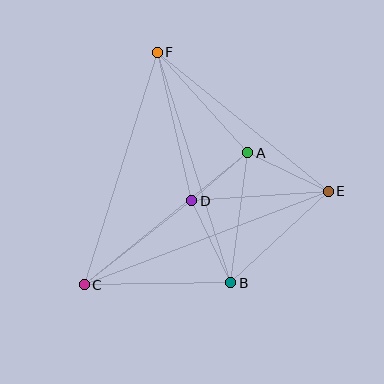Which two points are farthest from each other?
Points C and E are farthest from each other.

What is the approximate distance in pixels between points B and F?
The distance between B and F is approximately 242 pixels.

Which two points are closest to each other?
Points A and D are closest to each other.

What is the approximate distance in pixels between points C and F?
The distance between C and F is approximately 243 pixels.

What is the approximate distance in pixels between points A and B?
The distance between A and B is approximately 131 pixels.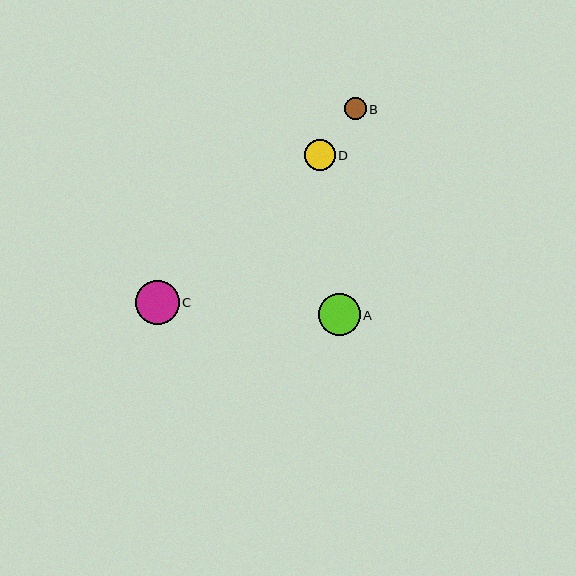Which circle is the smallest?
Circle B is the smallest with a size of approximately 21 pixels.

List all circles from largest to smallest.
From largest to smallest: C, A, D, B.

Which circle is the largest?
Circle C is the largest with a size of approximately 44 pixels.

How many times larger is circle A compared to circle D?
Circle A is approximately 1.3 times the size of circle D.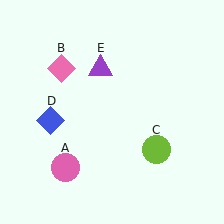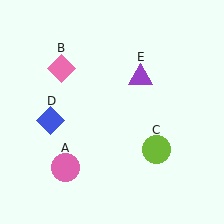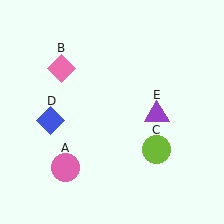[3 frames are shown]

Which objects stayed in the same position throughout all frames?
Pink circle (object A) and pink diamond (object B) and lime circle (object C) and blue diamond (object D) remained stationary.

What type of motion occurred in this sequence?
The purple triangle (object E) rotated clockwise around the center of the scene.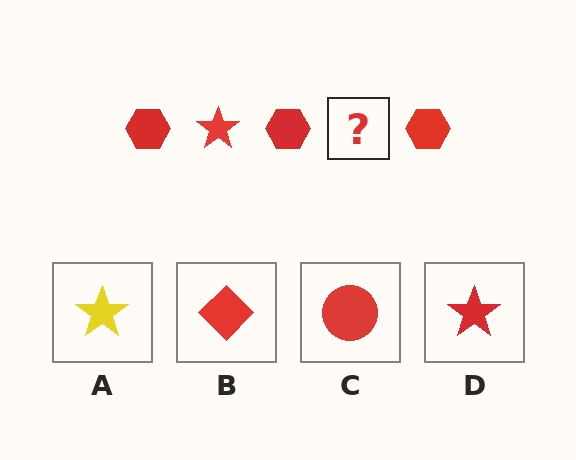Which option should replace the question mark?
Option D.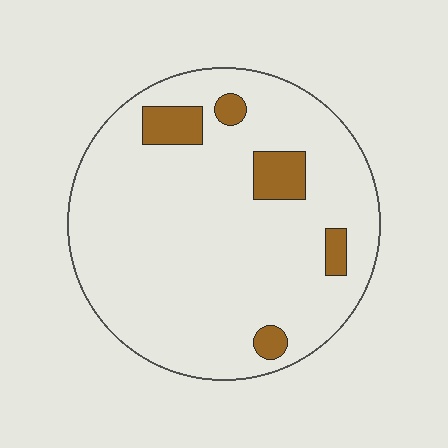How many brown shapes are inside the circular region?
5.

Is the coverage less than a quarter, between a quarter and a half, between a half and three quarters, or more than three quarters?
Less than a quarter.